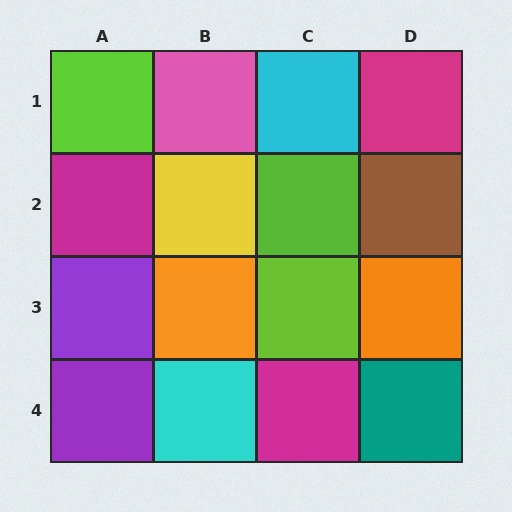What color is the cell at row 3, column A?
Purple.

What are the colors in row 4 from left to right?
Purple, cyan, magenta, teal.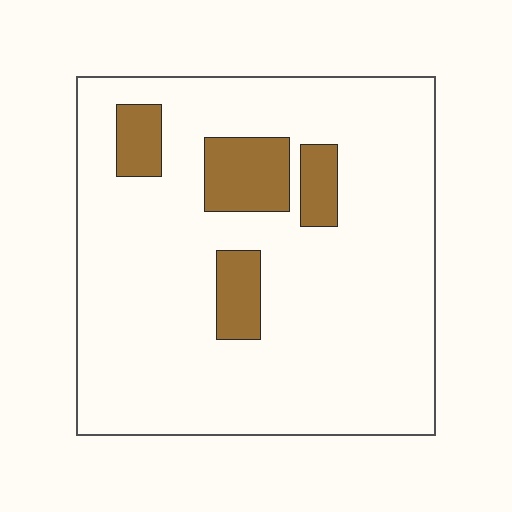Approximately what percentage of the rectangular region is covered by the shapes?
Approximately 15%.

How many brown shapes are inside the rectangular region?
4.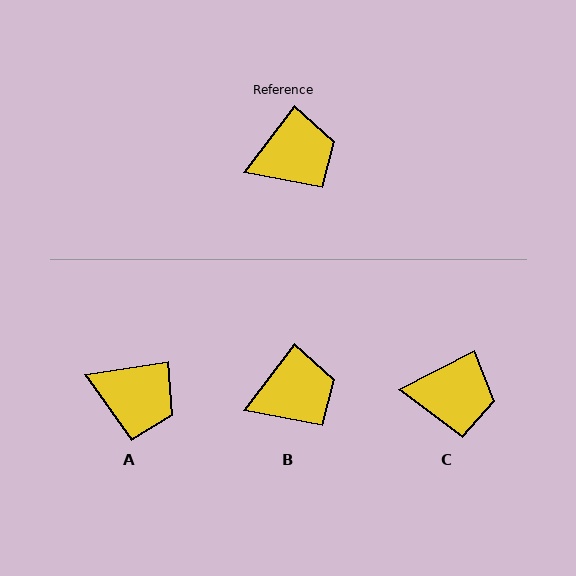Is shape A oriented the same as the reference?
No, it is off by about 44 degrees.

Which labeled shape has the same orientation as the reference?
B.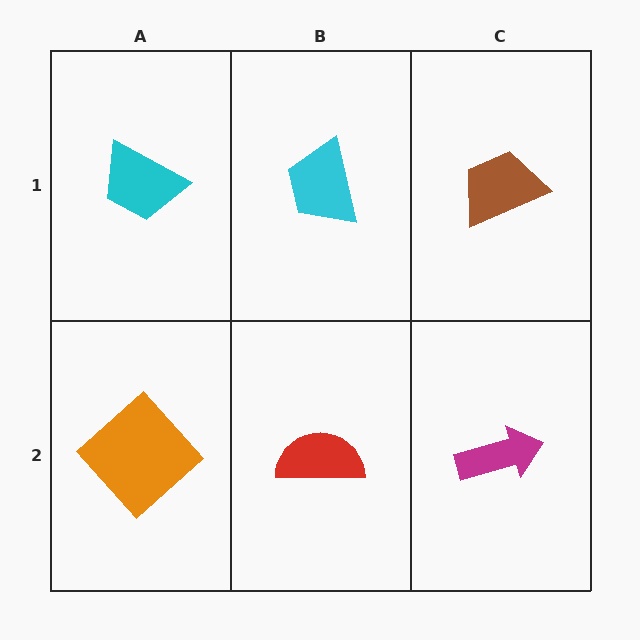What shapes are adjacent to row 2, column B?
A cyan trapezoid (row 1, column B), an orange diamond (row 2, column A), a magenta arrow (row 2, column C).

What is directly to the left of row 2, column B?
An orange diamond.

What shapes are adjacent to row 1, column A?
An orange diamond (row 2, column A), a cyan trapezoid (row 1, column B).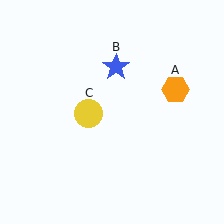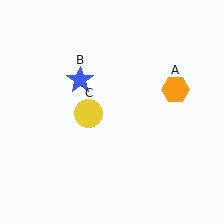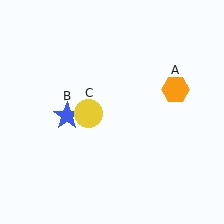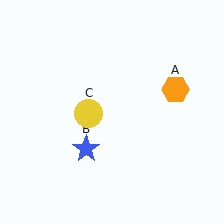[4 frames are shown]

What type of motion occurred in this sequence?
The blue star (object B) rotated counterclockwise around the center of the scene.